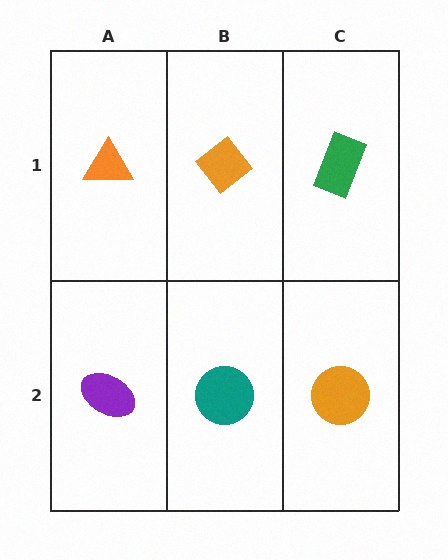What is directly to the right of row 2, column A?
A teal circle.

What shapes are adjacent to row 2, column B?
An orange diamond (row 1, column B), a purple ellipse (row 2, column A), an orange circle (row 2, column C).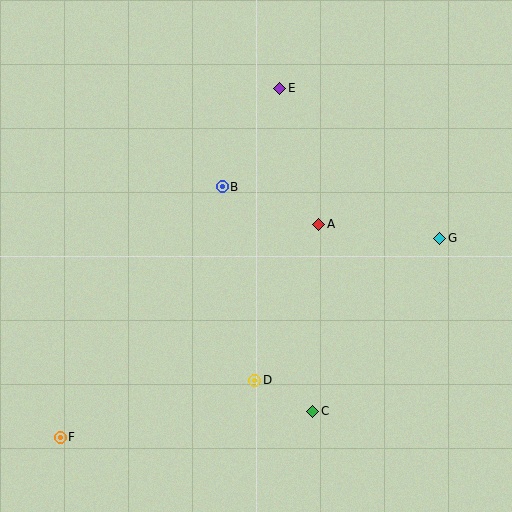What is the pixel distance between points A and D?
The distance between A and D is 169 pixels.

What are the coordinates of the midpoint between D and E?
The midpoint between D and E is at (267, 234).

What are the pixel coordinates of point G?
Point G is at (440, 238).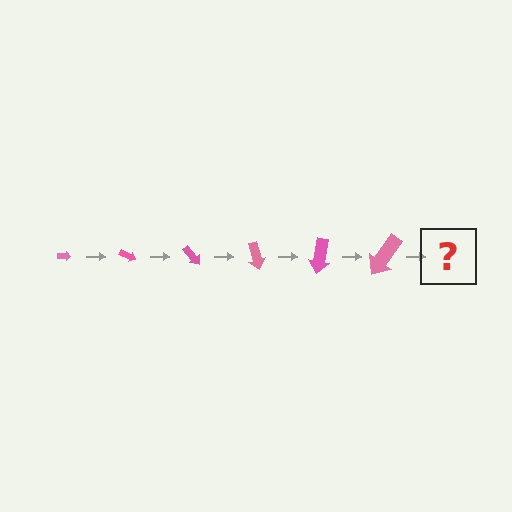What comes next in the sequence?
The next element should be an arrow, larger than the previous one and rotated 150 degrees from the start.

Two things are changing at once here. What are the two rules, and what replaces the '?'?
The two rules are that the arrow grows larger each step and it rotates 25 degrees each step. The '?' should be an arrow, larger than the previous one and rotated 150 degrees from the start.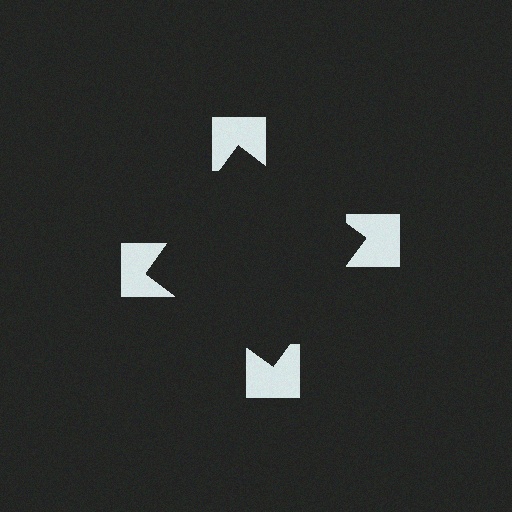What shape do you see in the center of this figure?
An illusory square — its edges are inferred from the aligned wedge cuts in the notched squares, not physically drawn.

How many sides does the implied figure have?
4 sides.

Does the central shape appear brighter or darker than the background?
It typically appears slightly darker than the background, even though no actual brightness change is drawn.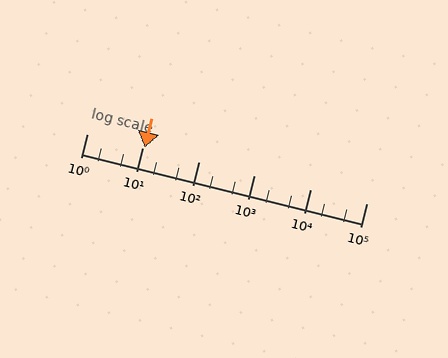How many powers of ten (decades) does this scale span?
The scale spans 5 decades, from 1 to 100000.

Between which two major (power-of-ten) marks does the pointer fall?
The pointer is between 10 and 100.